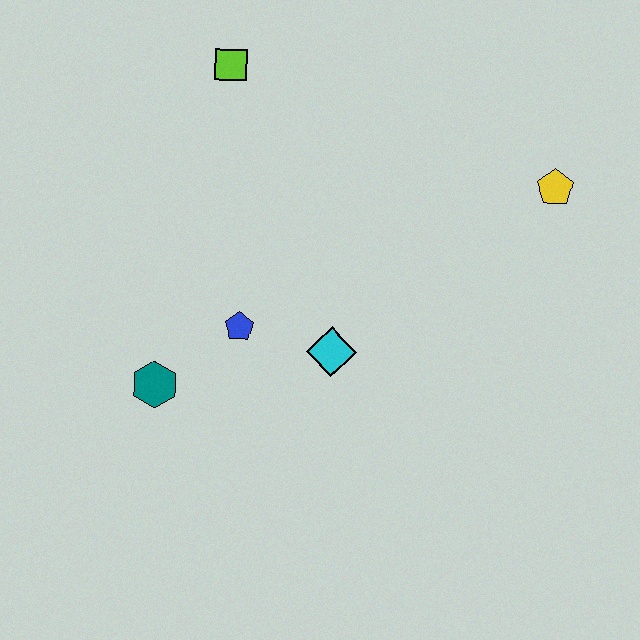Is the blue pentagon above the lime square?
No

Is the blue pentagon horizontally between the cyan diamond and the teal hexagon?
Yes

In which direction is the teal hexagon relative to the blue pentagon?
The teal hexagon is to the left of the blue pentagon.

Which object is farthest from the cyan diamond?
The lime square is farthest from the cyan diamond.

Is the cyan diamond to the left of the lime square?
No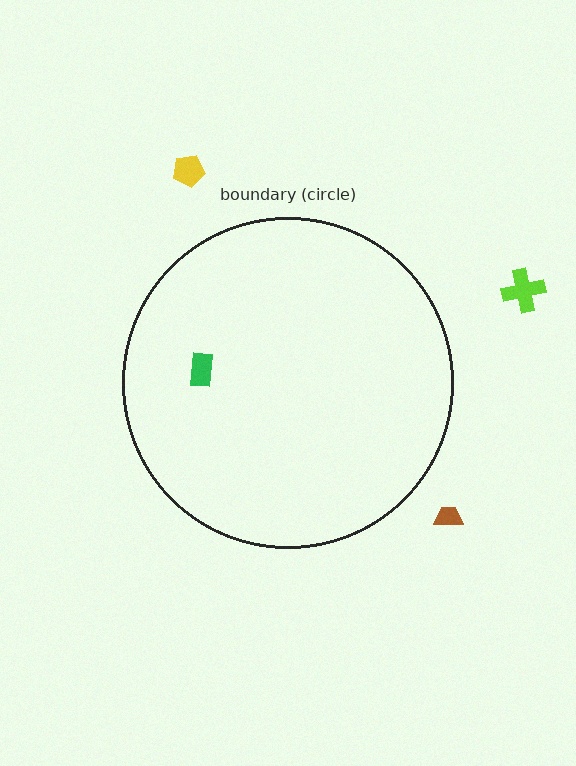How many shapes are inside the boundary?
1 inside, 3 outside.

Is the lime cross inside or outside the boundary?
Outside.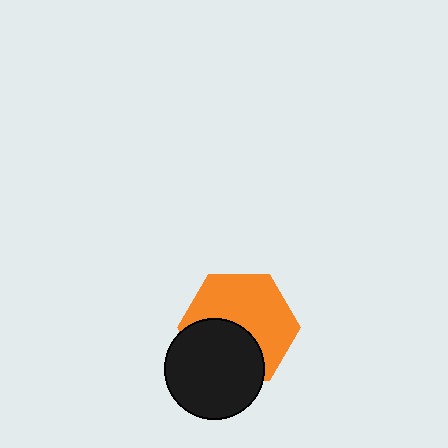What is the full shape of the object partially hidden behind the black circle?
The partially hidden object is an orange hexagon.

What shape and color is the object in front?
The object in front is a black circle.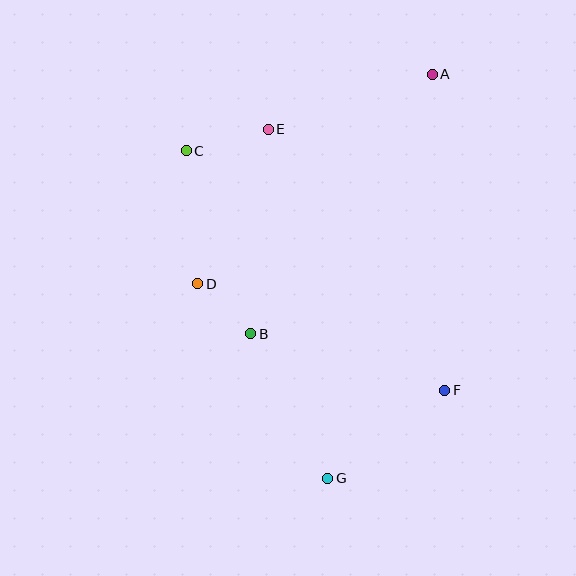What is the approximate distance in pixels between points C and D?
The distance between C and D is approximately 134 pixels.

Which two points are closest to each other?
Points B and D are closest to each other.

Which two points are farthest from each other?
Points A and G are farthest from each other.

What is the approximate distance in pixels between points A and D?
The distance between A and D is approximately 315 pixels.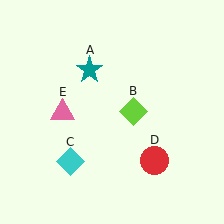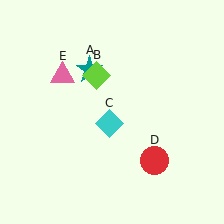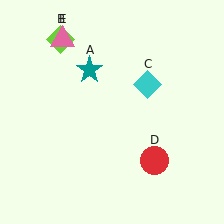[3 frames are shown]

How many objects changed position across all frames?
3 objects changed position: lime diamond (object B), cyan diamond (object C), pink triangle (object E).